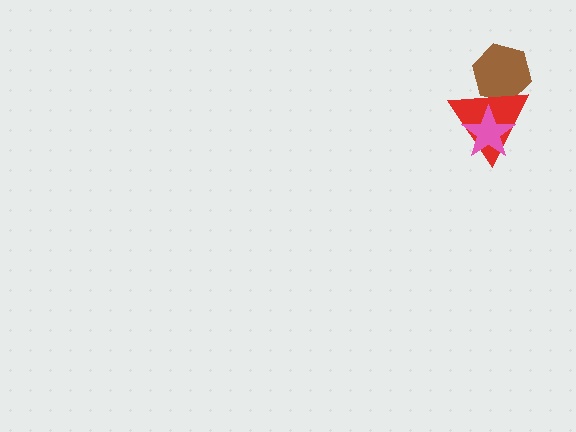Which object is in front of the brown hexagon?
The red triangle is in front of the brown hexagon.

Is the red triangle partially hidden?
Yes, it is partially covered by another shape.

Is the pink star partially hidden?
No, no other shape covers it.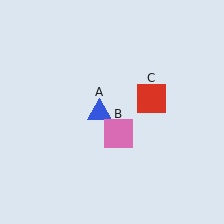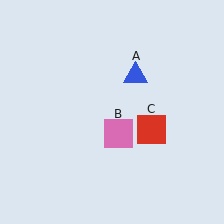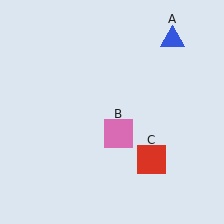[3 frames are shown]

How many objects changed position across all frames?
2 objects changed position: blue triangle (object A), red square (object C).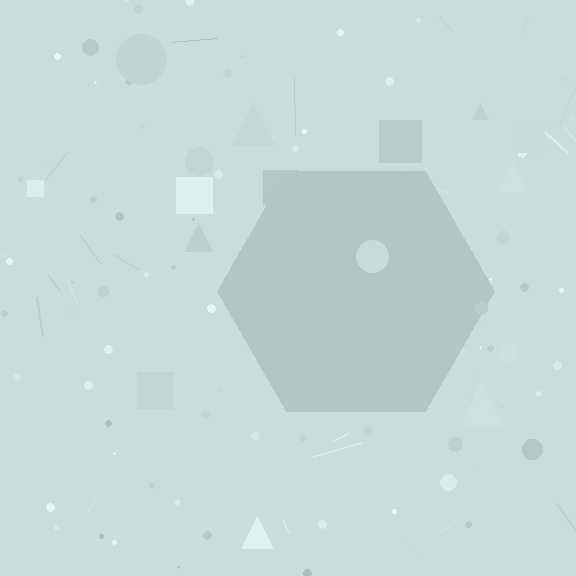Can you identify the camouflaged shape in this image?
The camouflaged shape is a hexagon.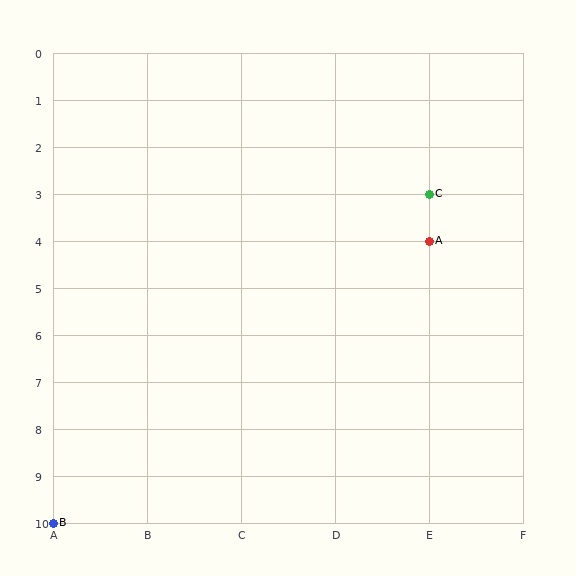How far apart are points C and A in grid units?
Points C and A are 1 row apart.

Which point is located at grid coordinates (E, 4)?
Point A is at (E, 4).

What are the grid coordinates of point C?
Point C is at grid coordinates (E, 3).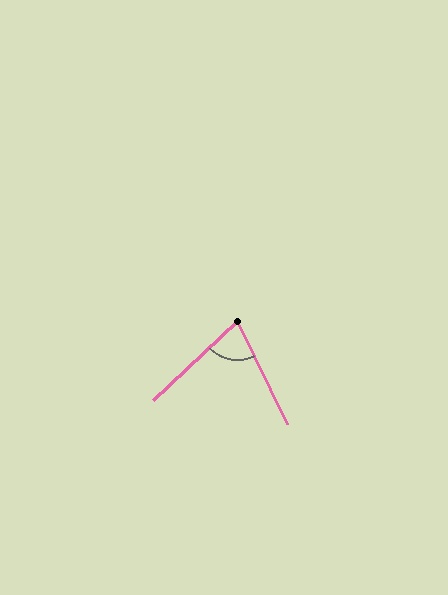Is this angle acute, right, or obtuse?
It is acute.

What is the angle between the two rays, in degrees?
Approximately 73 degrees.